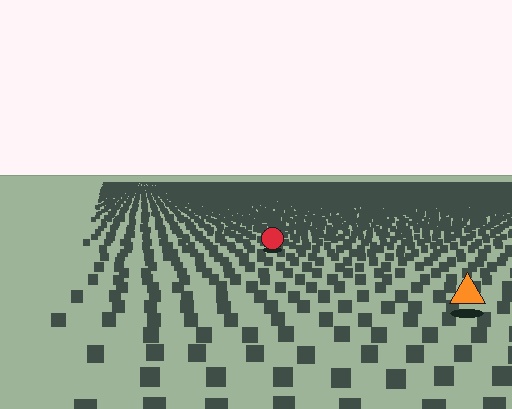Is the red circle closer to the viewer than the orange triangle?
No. The orange triangle is closer — you can tell from the texture gradient: the ground texture is coarser near it.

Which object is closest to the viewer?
The orange triangle is closest. The texture marks near it are larger and more spread out.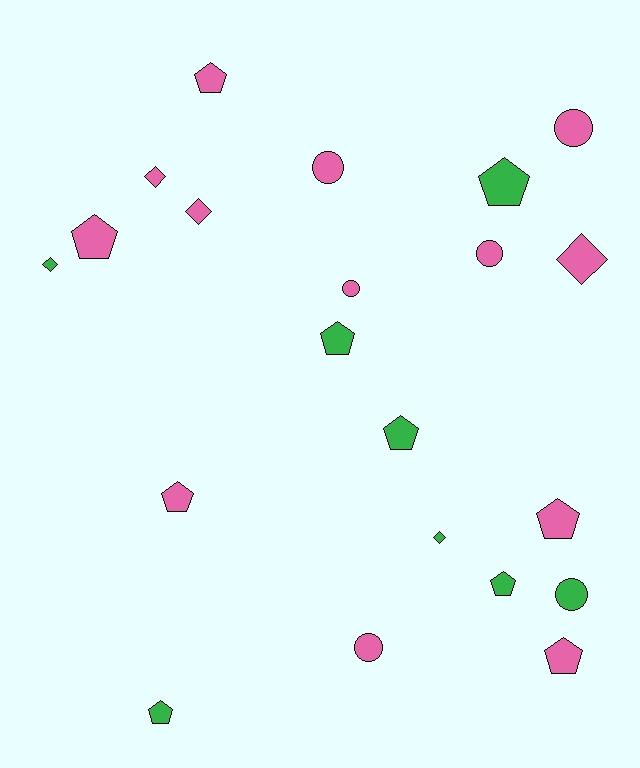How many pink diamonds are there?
There are 3 pink diamonds.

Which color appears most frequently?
Pink, with 13 objects.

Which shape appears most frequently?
Pentagon, with 10 objects.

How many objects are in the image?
There are 21 objects.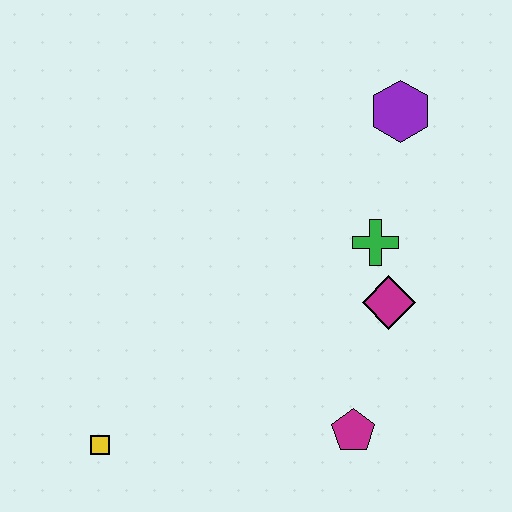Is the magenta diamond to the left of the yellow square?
No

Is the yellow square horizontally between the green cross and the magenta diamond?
No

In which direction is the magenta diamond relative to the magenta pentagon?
The magenta diamond is above the magenta pentagon.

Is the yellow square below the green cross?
Yes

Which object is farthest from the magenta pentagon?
The purple hexagon is farthest from the magenta pentagon.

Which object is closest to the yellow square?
The magenta pentagon is closest to the yellow square.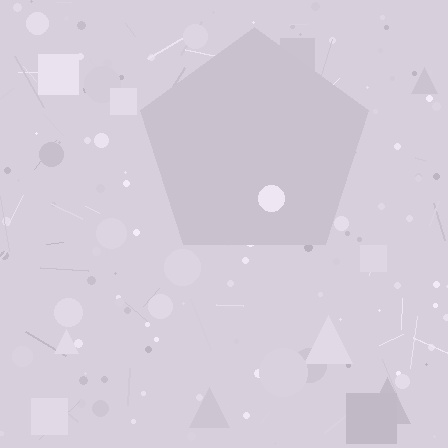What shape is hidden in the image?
A pentagon is hidden in the image.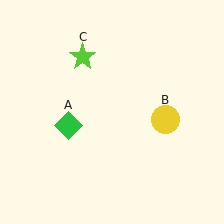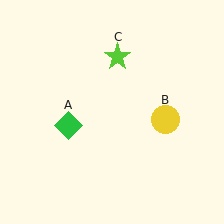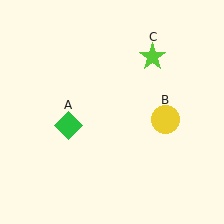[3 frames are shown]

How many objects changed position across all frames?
1 object changed position: lime star (object C).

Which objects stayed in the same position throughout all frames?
Green diamond (object A) and yellow circle (object B) remained stationary.